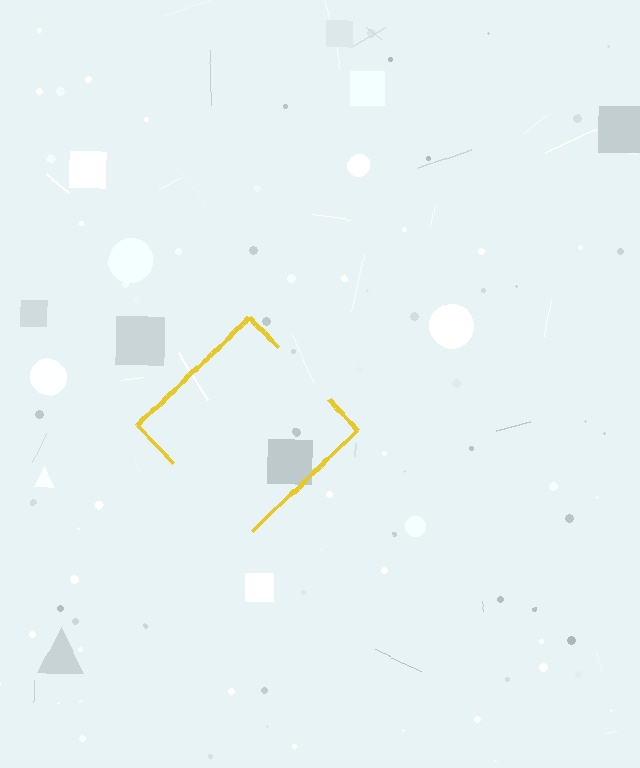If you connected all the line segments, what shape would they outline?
They would outline a diamond.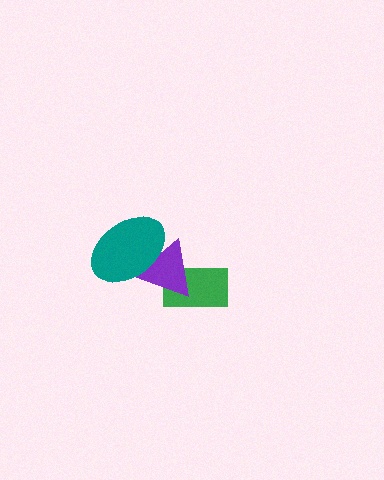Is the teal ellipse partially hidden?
No, no other shape covers it.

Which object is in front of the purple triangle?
The teal ellipse is in front of the purple triangle.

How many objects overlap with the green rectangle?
1 object overlaps with the green rectangle.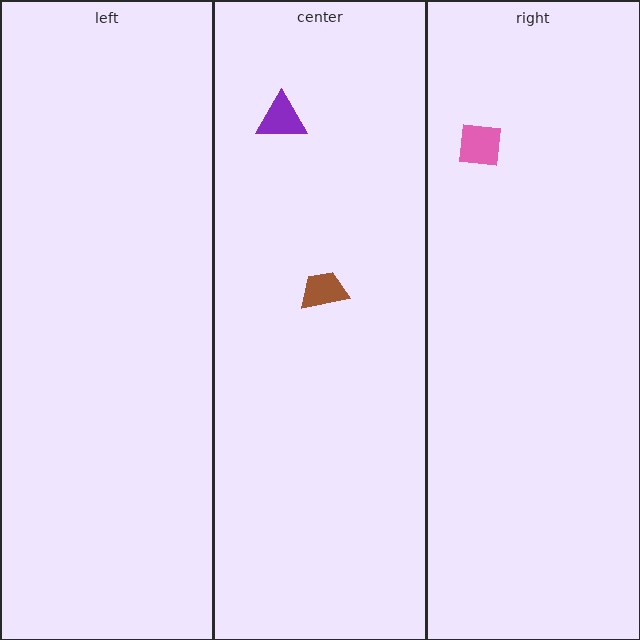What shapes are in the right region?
The pink square.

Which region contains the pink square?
The right region.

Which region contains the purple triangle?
The center region.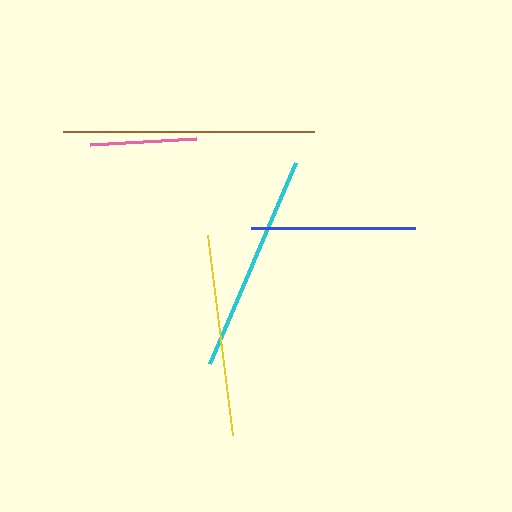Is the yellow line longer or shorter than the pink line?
The yellow line is longer than the pink line.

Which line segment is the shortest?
The pink line is the shortest at approximately 106 pixels.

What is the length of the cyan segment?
The cyan segment is approximately 218 pixels long.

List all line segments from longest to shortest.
From longest to shortest: brown, cyan, yellow, blue, pink.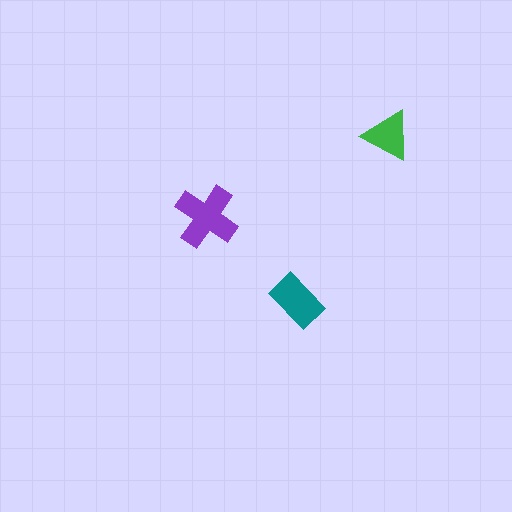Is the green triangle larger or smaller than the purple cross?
Smaller.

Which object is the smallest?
The green triangle.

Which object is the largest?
The purple cross.